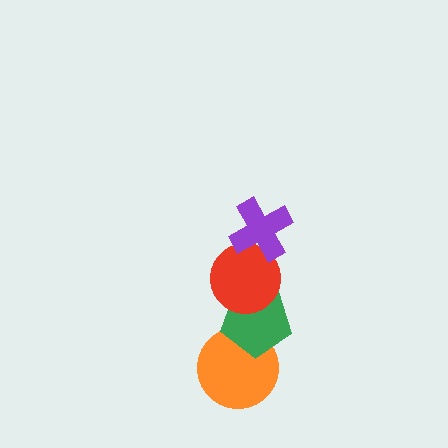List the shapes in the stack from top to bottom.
From top to bottom: the purple cross, the red circle, the green pentagon, the orange circle.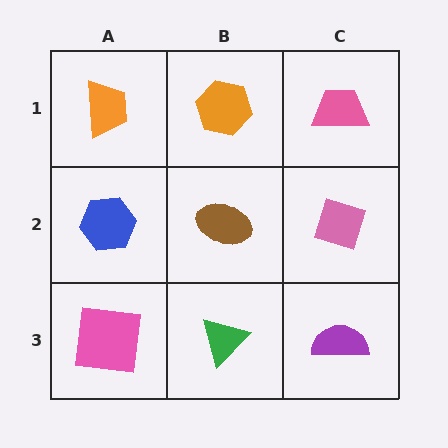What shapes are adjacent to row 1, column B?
A brown ellipse (row 2, column B), an orange trapezoid (row 1, column A), a pink trapezoid (row 1, column C).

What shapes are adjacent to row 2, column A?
An orange trapezoid (row 1, column A), a pink square (row 3, column A), a brown ellipse (row 2, column B).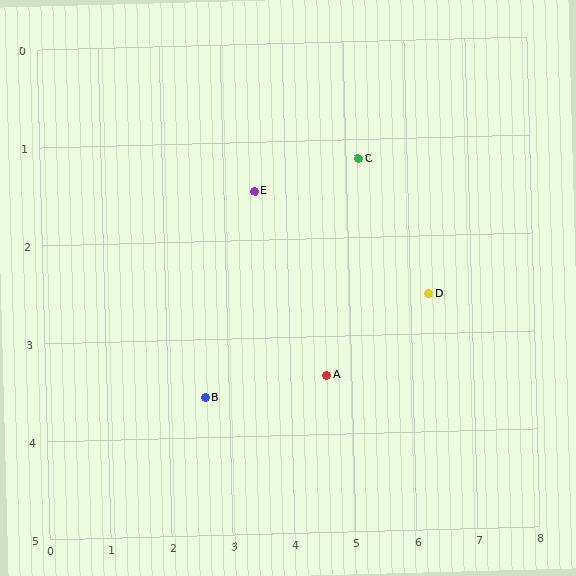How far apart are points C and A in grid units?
Points C and A are about 2.3 grid units apart.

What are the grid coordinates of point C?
Point C is at approximately (5.2, 1.2).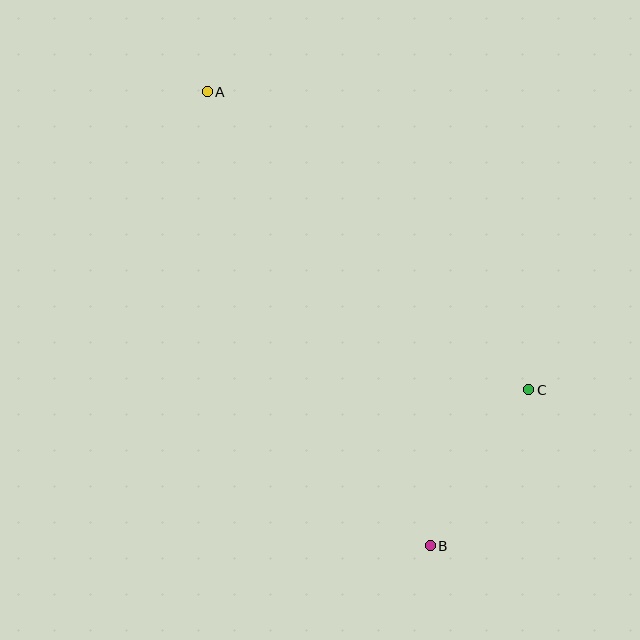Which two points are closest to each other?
Points B and C are closest to each other.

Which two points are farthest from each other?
Points A and B are farthest from each other.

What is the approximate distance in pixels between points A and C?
The distance between A and C is approximately 438 pixels.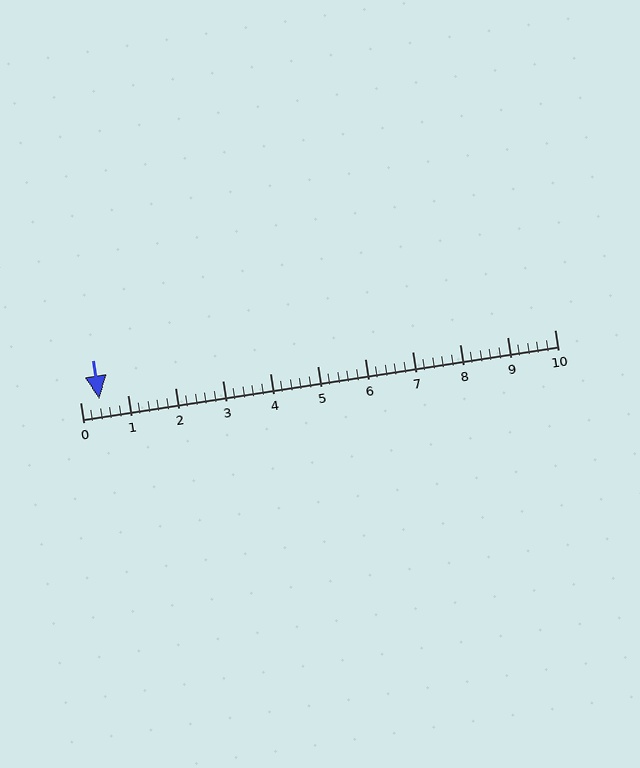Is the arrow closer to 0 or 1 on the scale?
The arrow is closer to 0.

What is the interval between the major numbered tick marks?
The major tick marks are spaced 1 units apart.